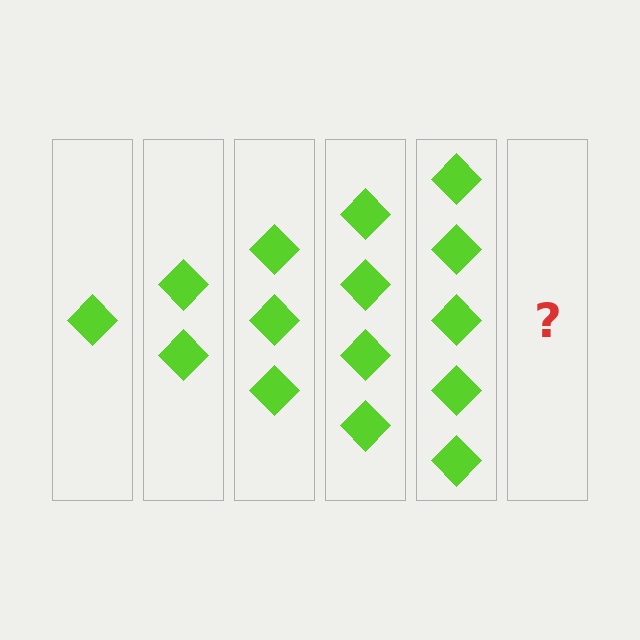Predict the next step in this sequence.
The next step is 6 diamonds.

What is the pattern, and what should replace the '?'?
The pattern is that each step adds one more diamond. The '?' should be 6 diamonds.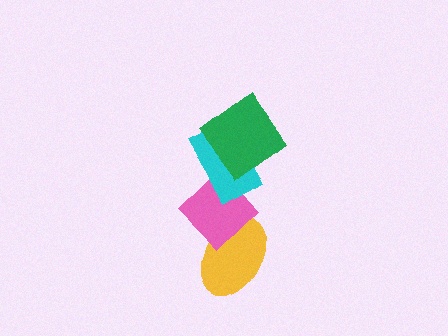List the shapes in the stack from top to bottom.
From top to bottom: the green diamond, the cyan rectangle, the pink diamond, the yellow ellipse.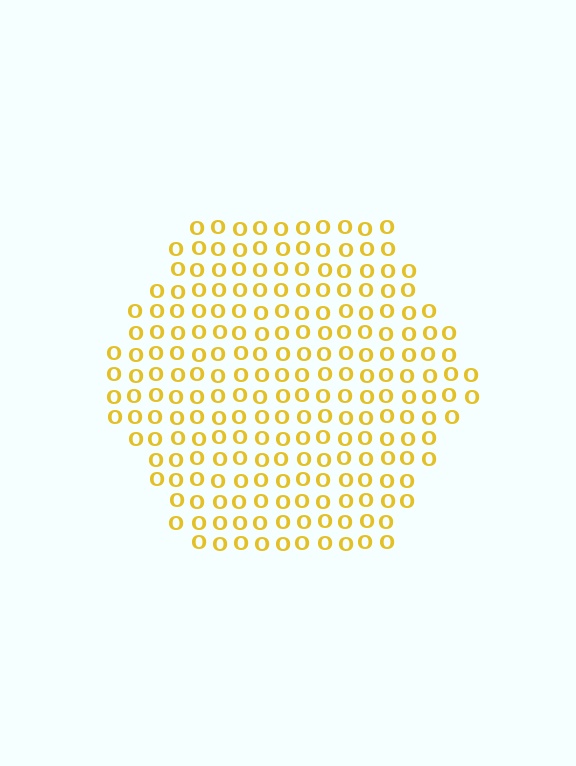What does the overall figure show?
The overall figure shows a hexagon.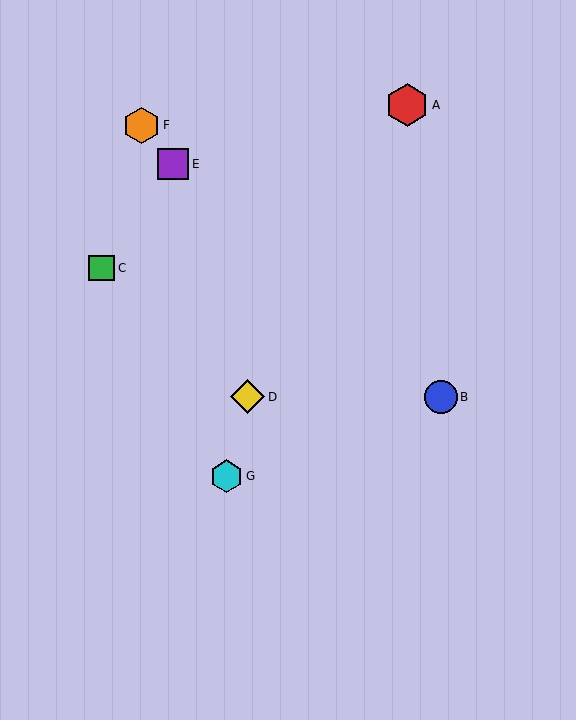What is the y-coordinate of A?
Object A is at y≈105.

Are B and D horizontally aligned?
Yes, both are at y≈397.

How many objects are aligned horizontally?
2 objects (B, D) are aligned horizontally.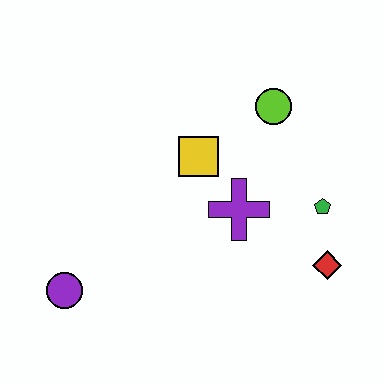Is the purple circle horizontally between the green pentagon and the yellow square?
No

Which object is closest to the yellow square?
The purple cross is closest to the yellow square.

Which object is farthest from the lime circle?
The purple circle is farthest from the lime circle.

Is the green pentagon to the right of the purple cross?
Yes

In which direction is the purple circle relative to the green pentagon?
The purple circle is to the left of the green pentagon.